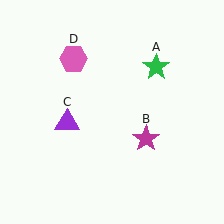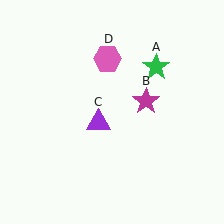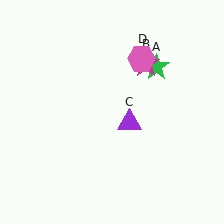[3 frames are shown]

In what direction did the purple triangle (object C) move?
The purple triangle (object C) moved right.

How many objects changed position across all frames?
3 objects changed position: magenta star (object B), purple triangle (object C), pink hexagon (object D).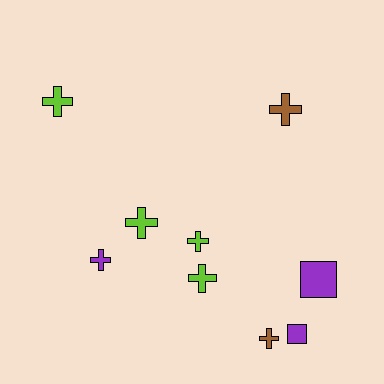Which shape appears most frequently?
Cross, with 7 objects.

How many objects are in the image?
There are 9 objects.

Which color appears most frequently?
Lime, with 4 objects.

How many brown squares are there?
There are no brown squares.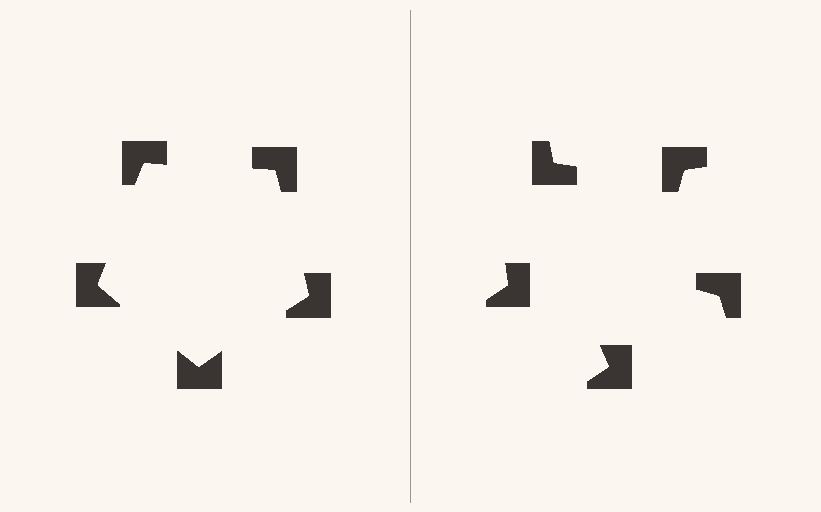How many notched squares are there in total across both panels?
10 — 5 on each side.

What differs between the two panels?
The notched squares are positioned identically on both sides; only the wedge orientations differ. On the left they align to a pentagon; on the right they are misaligned.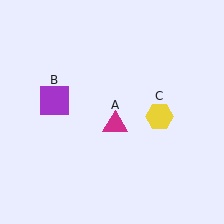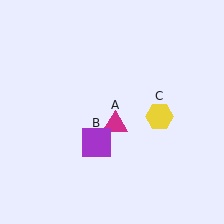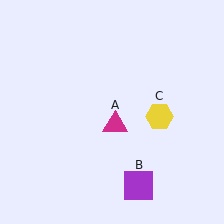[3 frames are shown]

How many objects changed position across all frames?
1 object changed position: purple square (object B).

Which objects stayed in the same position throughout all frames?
Magenta triangle (object A) and yellow hexagon (object C) remained stationary.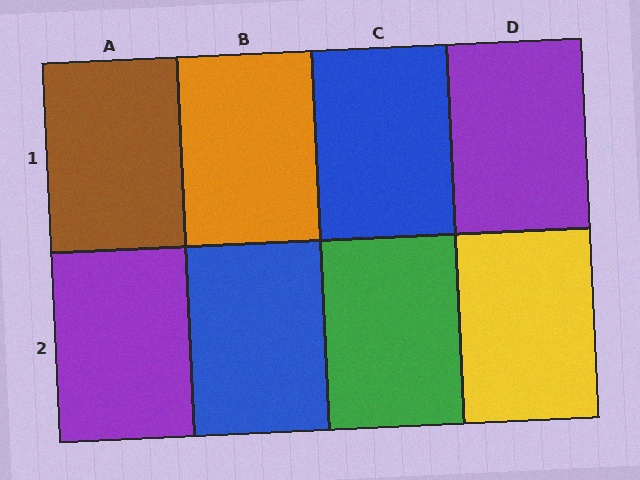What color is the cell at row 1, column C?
Blue.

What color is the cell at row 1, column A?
Brown.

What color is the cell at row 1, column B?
Orange.